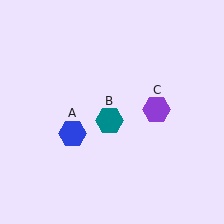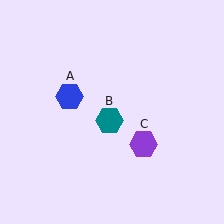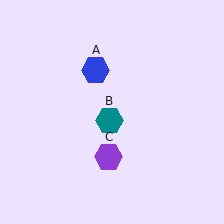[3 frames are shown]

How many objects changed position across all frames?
2 objects changed position: blue hexagon (object A), purple hexagon (object C).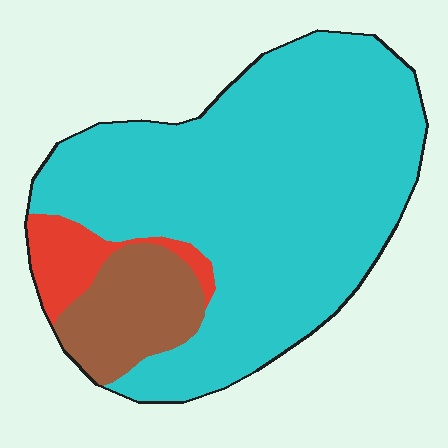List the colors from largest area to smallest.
From largest to smallest: cyan, brown, red.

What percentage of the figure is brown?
Brown covers about 15% of the figure.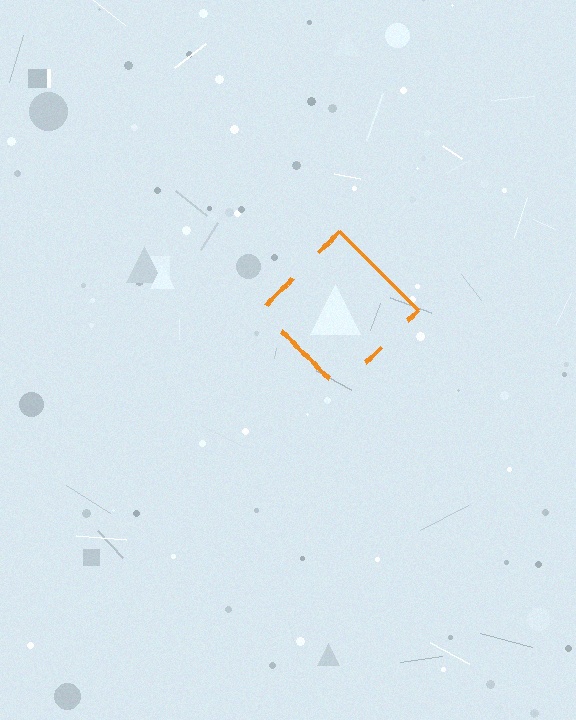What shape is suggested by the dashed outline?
The dashed outline suggests a diamond.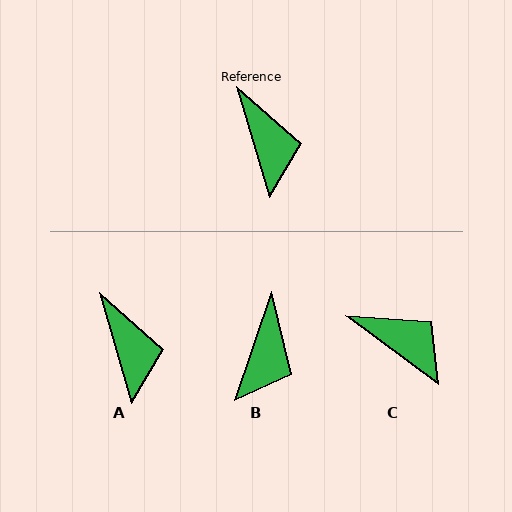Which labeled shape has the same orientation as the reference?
A.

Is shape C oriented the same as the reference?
No, it is off by about 37 degrees.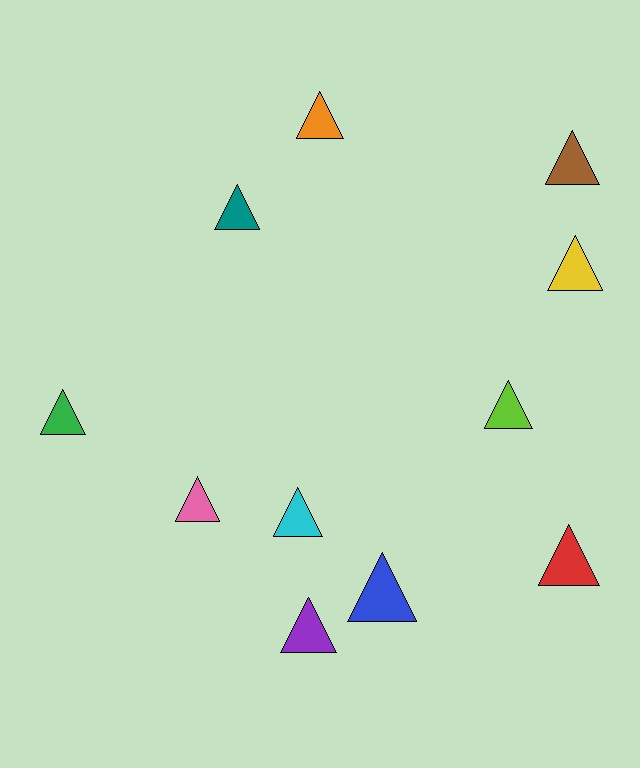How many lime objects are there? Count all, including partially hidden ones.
There is 1 lime object.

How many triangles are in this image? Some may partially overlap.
There are 11 triangles.